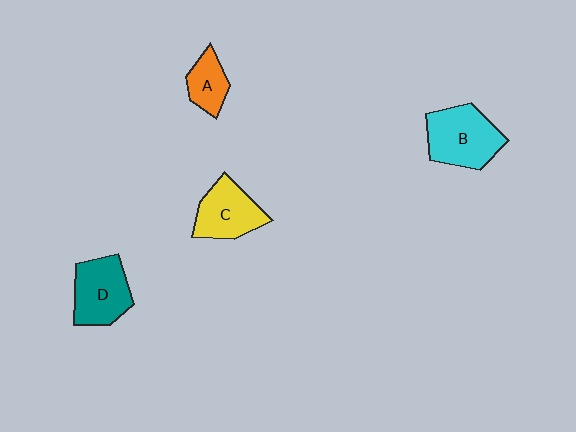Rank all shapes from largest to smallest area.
From largest to smallest: B (cyan), D (teal), C (yellow), A (orange).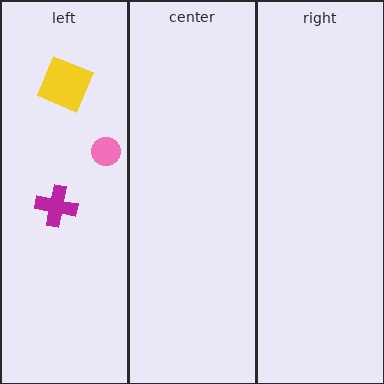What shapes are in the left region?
The magenta cross, the yellow square, the pink circle.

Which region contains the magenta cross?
The left region.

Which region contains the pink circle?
The left region.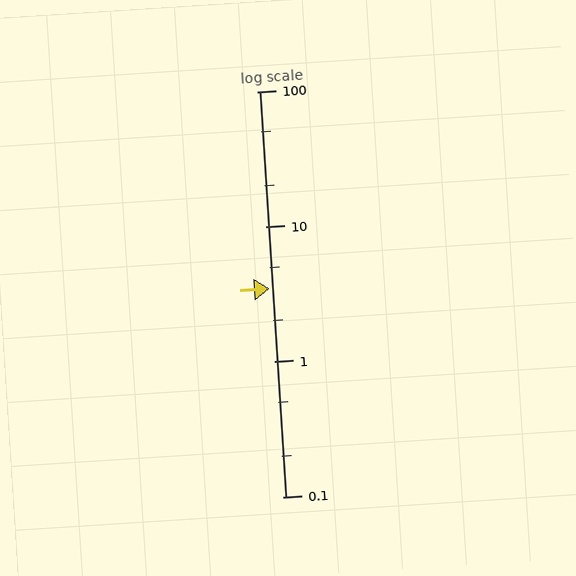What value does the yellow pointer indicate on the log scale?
The pointer indicates approximately 3.5.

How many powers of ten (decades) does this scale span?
The scale spans 3 decades, from 0.1 to 100.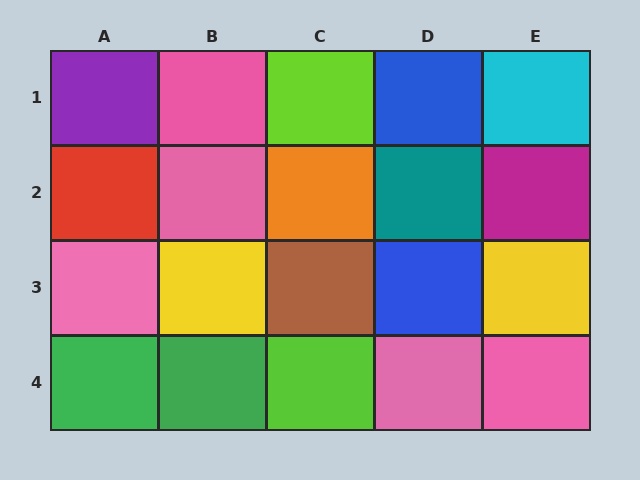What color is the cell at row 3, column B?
Yellow.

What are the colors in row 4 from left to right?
Green, green, lime, pink, pink.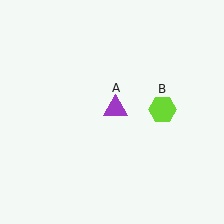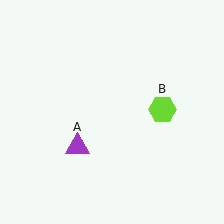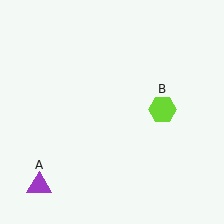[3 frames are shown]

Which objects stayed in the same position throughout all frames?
Lime hexagon (object B) remained stationary.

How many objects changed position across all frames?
1 object changed position: purple triangle (object A).